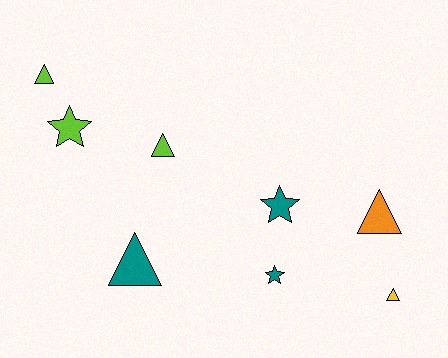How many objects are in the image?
There are 8 objects.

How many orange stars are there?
There are no orange stars.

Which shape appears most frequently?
Triangle, with 5 objects.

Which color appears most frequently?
Teal, with 3 objects.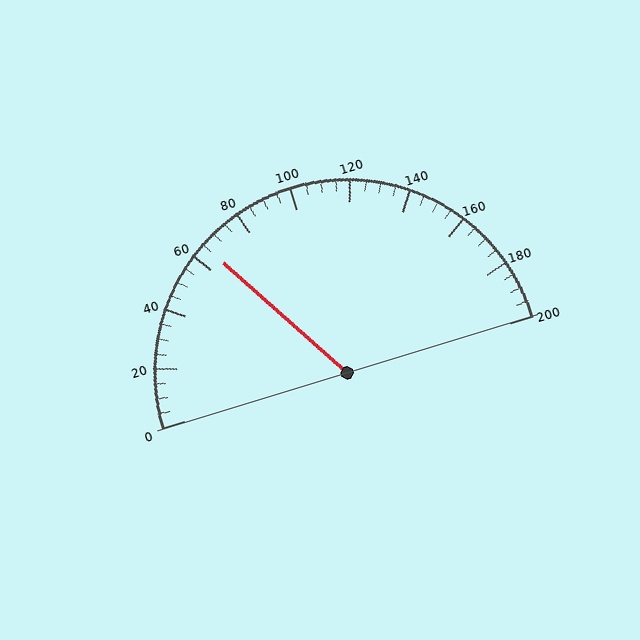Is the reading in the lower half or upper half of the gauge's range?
The reading is in the lower half of the range (0 to 200).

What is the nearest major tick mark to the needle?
The nearest major tick mark is 60.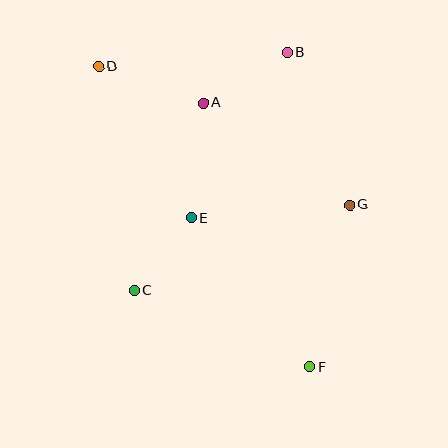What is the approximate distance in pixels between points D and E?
The distance between D and E is approximately 177 pixels.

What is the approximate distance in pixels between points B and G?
The distance between B and G is approximately 165 pixels.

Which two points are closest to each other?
Points C and E are closest to each other.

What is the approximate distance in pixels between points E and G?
The distance between E and G is approximately 159 pixels.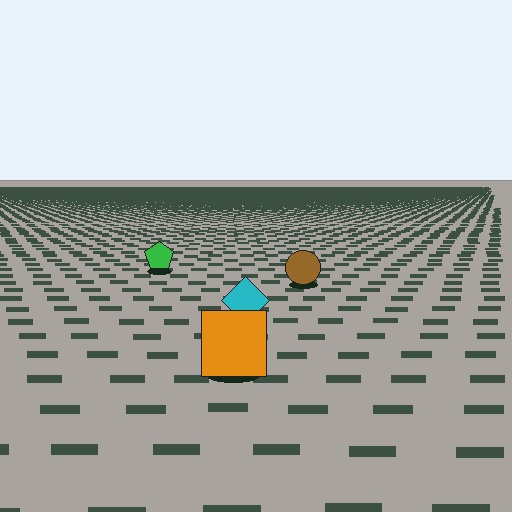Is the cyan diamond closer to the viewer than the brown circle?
Yes. The cyan diamond is closer — you can tell from the texture gradient: the ground texture is coarser near it.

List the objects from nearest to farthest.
From nearest to farthest: the orange square, the cyan diamond, the brown circle, the green pentagon.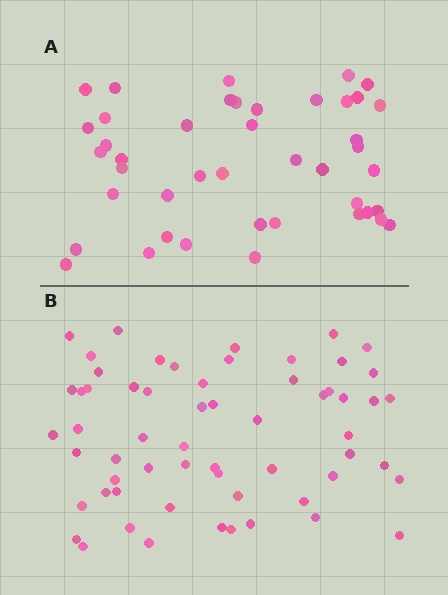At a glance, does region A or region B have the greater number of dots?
Region B (the bottom region) has more dots.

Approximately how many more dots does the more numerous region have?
Region B has approximately 15 more dots than region A.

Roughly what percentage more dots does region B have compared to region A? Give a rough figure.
About 40% more.